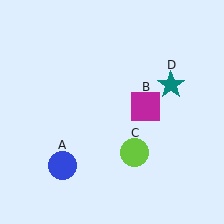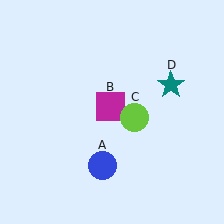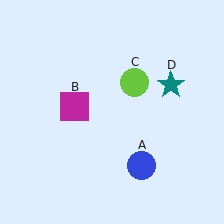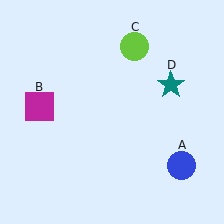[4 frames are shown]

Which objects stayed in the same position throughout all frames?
Teal star (object D) remained stationary.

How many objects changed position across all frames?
3 objects changed position: blue circle (object A), magenta square (object B), lime circle (object C).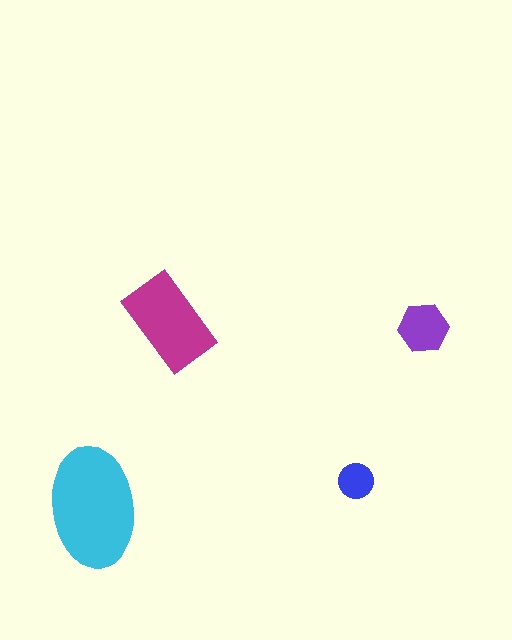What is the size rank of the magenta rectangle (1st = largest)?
2nd.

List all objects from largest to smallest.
The cyan ellipse, the magenta rectangle, the purple hexagon, the blue circle.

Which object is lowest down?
The cyan ellipse is bottommost.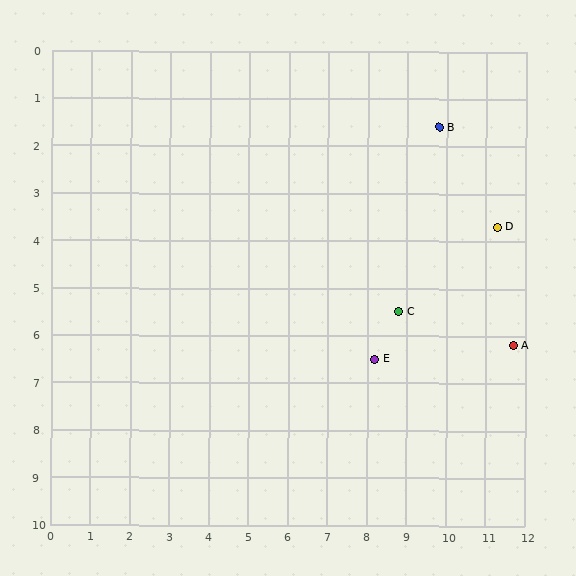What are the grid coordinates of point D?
Point D is at approximately (11.3, 3.7).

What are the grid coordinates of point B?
Point B is at approximately (9.8, 1.6).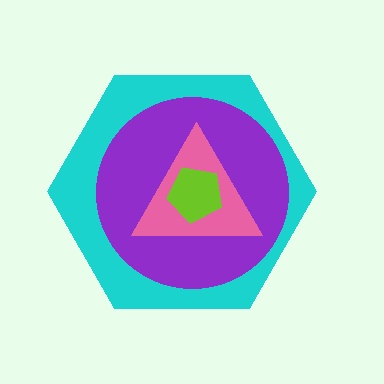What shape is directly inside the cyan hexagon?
The purple circle.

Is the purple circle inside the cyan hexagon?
Yes.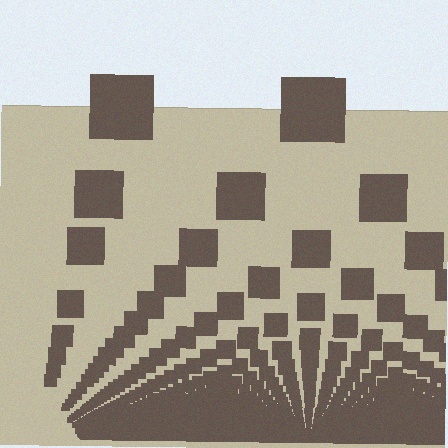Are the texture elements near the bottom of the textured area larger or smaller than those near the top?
Smaller. The gradient is inverted — elements near the bottom are smaller and denser.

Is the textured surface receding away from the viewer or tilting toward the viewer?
The surface appears to tilt toward the viewer. Texture elements get larger and sparser toward the top.